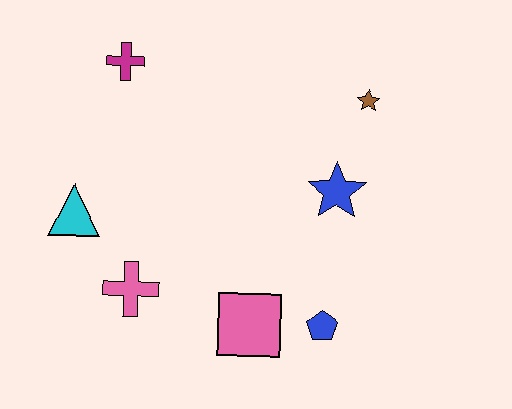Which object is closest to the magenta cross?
The cyan triangle is closest to the magenta cross.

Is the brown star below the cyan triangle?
No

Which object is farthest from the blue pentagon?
The magenta cross is farthest from the blue pentagon.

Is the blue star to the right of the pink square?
Yes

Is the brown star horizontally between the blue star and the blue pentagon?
No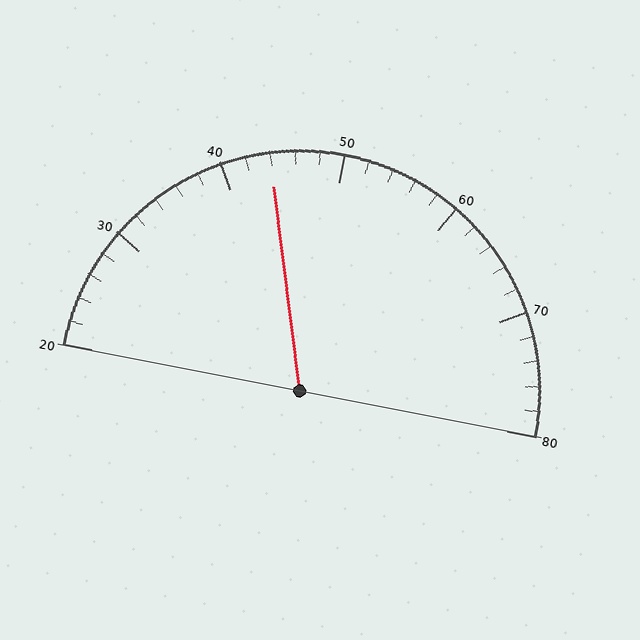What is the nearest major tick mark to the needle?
The nearest major tick mark is 40.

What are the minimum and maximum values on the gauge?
The gauge ranges from 20 to 80.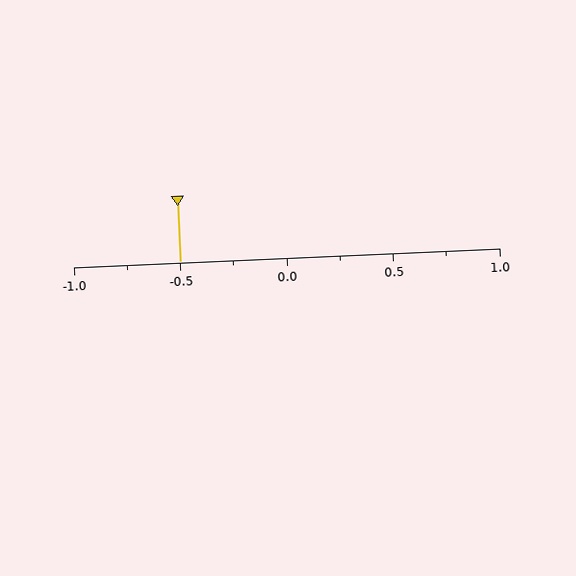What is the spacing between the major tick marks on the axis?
The major ticks are spaced 0.5 apart.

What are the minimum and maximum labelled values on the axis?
The axis runs from -1.0 to 1.0.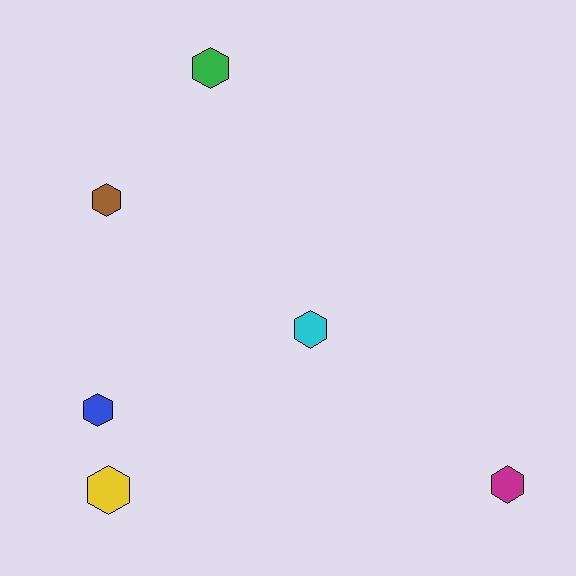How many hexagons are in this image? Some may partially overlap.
There are 6 hexagons.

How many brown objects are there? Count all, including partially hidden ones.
There is 1 brown object.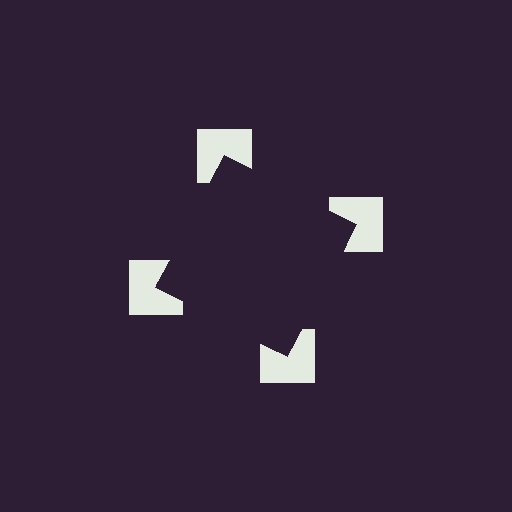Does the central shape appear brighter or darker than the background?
It typically appears slightly darker than the background, even though no actual brightness change is drawn.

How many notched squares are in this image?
There are 4 — one at each vertex of the illusory square.